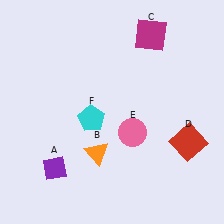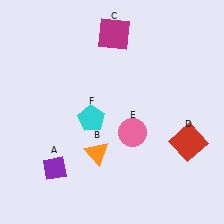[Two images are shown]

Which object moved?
The magenta square (C) moved left.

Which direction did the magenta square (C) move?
The magenta square (C) moved left.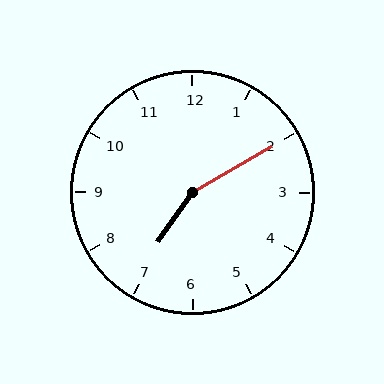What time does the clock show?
7:10.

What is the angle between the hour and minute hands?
Approximately 155 degrees.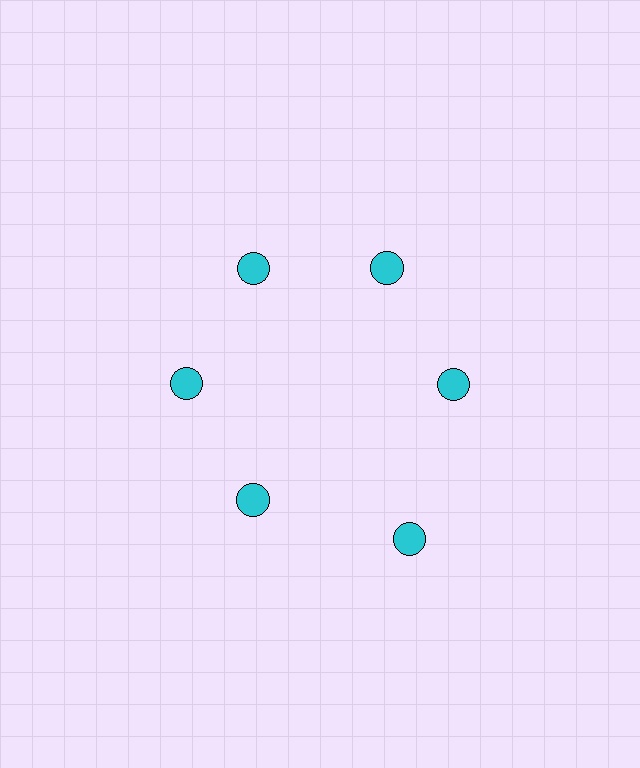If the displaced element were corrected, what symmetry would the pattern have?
It would have 6-fold rotational symmetry — the pattern would map onto itself every 60 degrees.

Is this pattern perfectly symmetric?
No. The 6 cyan circles are arranged in a ring, but one element near the 5 o'clock position is pushed outward from the center, breaking the 6-fold rotational symmetry.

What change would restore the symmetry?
The symmetry would be restored by moving it inward, back onto the ring so that all 6 circles sit at equal angles and equal distance from the center.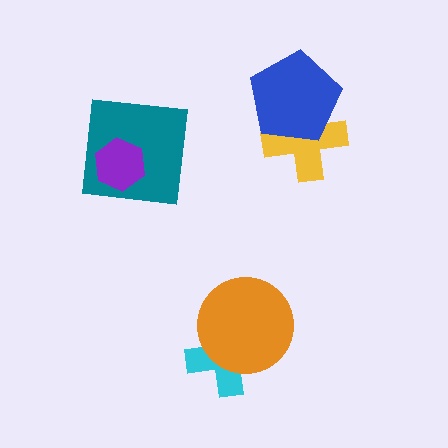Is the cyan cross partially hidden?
Yes, it is partially covered by another shape.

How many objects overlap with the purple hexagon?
1 object overlaps with the purple hexagon.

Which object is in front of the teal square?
The purple hexagon is in front of the teal square.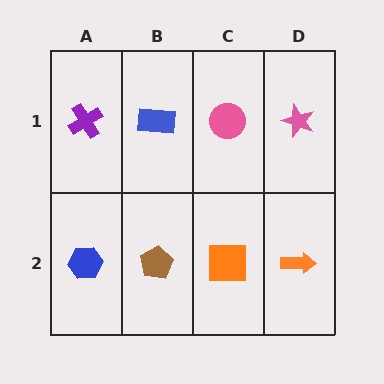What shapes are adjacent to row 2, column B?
A blue rectangle (row 1, column B), a blue hexagon (row 2, column A), an orange square (row 2, column C).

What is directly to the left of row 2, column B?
A blue hexagon.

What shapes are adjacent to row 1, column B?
A brown pentagon (row 2, column B), a purple cross (row 1, column A), a pink circle (row 1, column C).